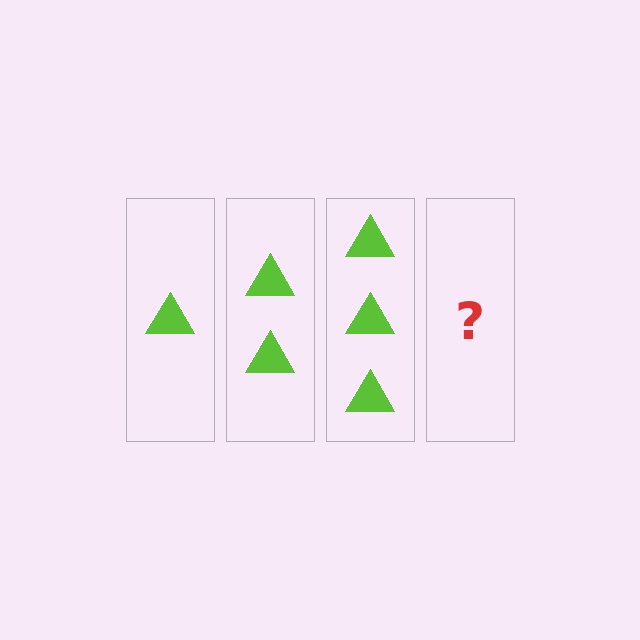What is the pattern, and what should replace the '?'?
The pattern is that each step adds one more triangle. The '?' should be 4 triangles.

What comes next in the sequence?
The next element should be 4 triangles.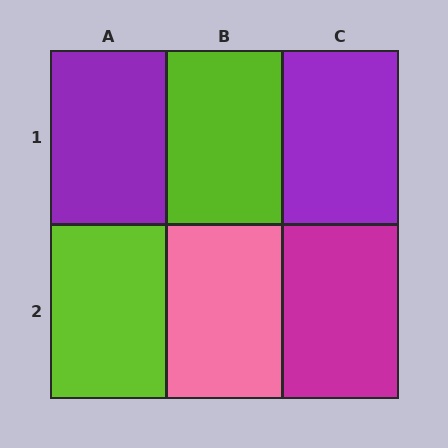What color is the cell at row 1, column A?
Purple.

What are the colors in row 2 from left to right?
Lime, pink, magenta.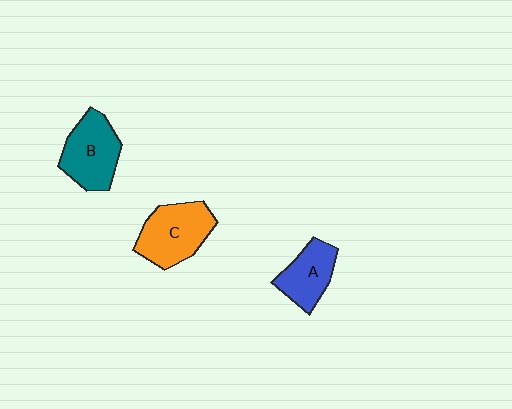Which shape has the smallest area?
Shape A (blue).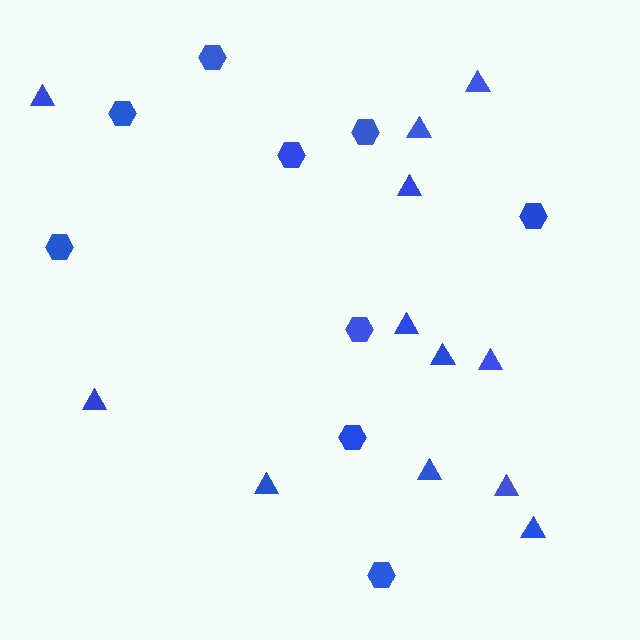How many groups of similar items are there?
There are 2 groups: one group of hexagons (9) and one group of triangles (12).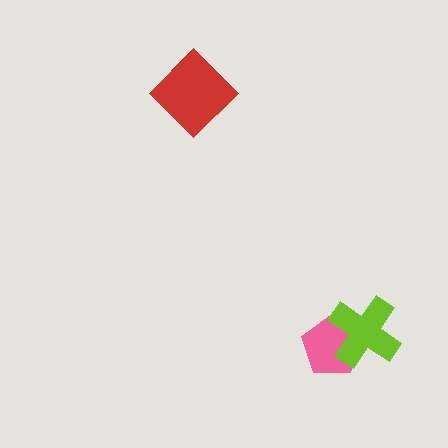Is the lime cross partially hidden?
No, no other shape covers it.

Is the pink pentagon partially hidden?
Yes, it is partially covered by another shape.